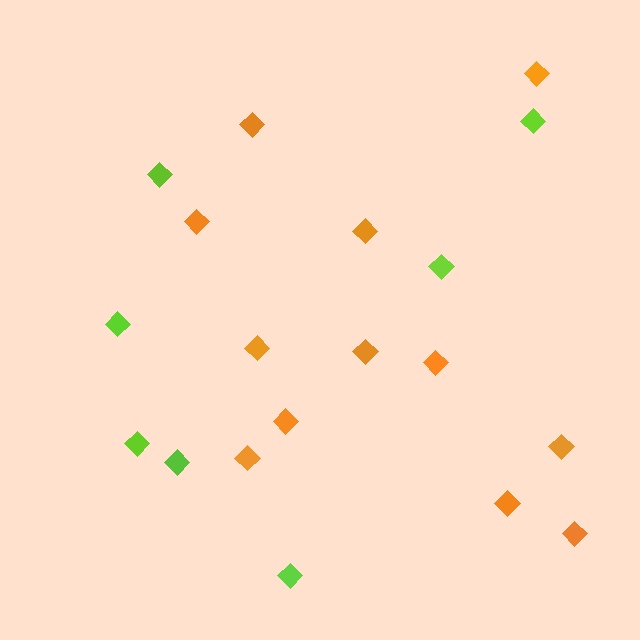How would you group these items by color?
There are 2 groups: one group of lime diamonds (7) and one group of orange diamonds (12).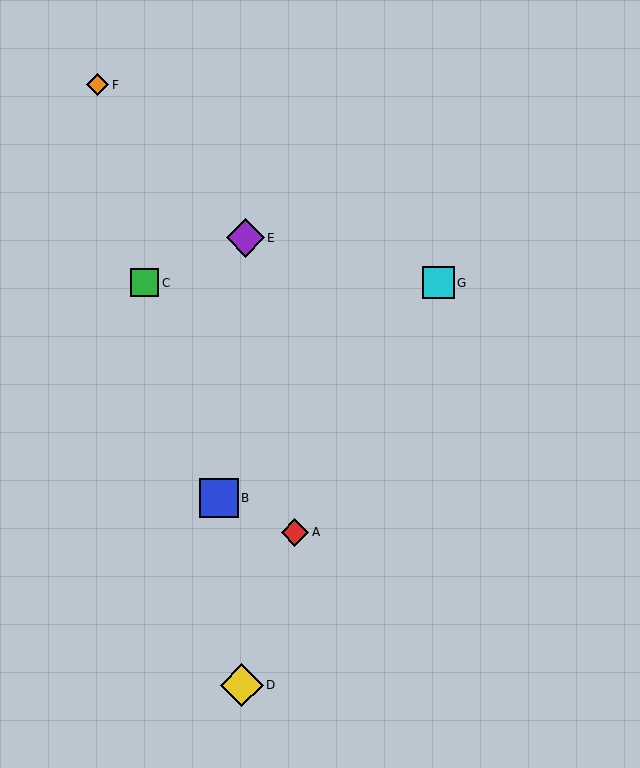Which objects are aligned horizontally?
Objects C, G are aligned horizontally.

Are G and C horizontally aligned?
Yes, both are at y≈283.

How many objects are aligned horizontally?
2 objects (C, G) are aligned horizontally.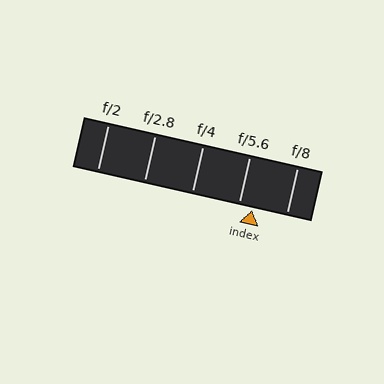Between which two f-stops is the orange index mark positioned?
The index mark is between f/5.6 and f/8.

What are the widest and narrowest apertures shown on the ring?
The widest aperture shown is f/2 and the narrowest is f/8.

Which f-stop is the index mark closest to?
The index mark is closest to f/5.6.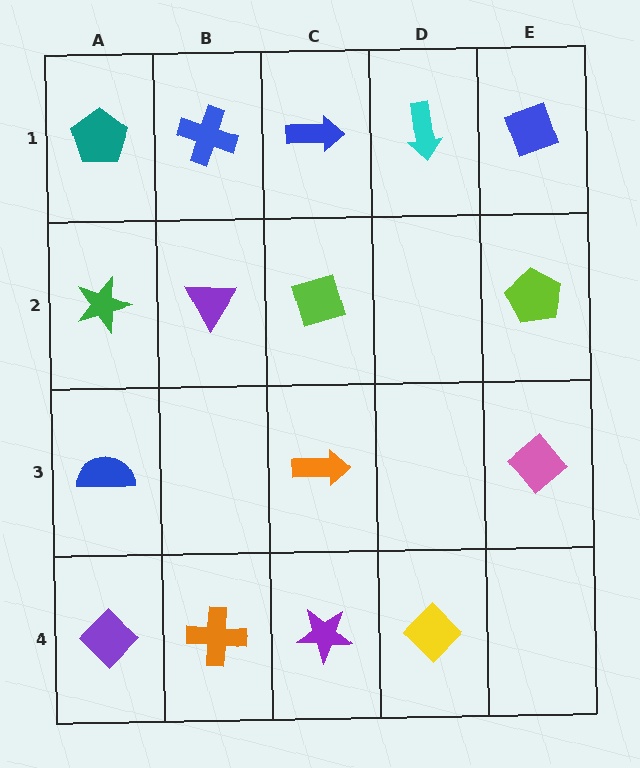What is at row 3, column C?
An orange arrow.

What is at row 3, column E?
A pink diamond.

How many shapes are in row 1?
5 shapes.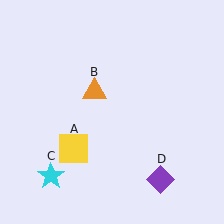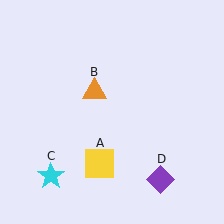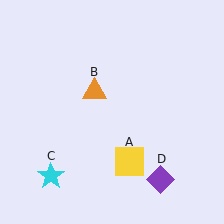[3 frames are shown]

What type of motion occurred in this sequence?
The yellow square (object A) rotated counterclockwise around the center of the scene.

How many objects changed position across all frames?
1 object changed position: yellow square (object A).